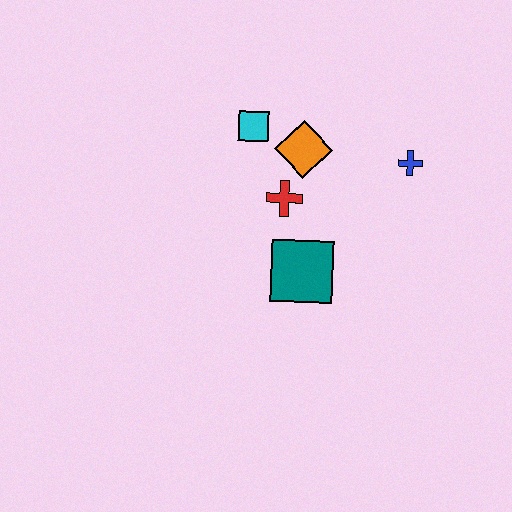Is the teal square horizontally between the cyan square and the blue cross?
Yes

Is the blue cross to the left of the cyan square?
No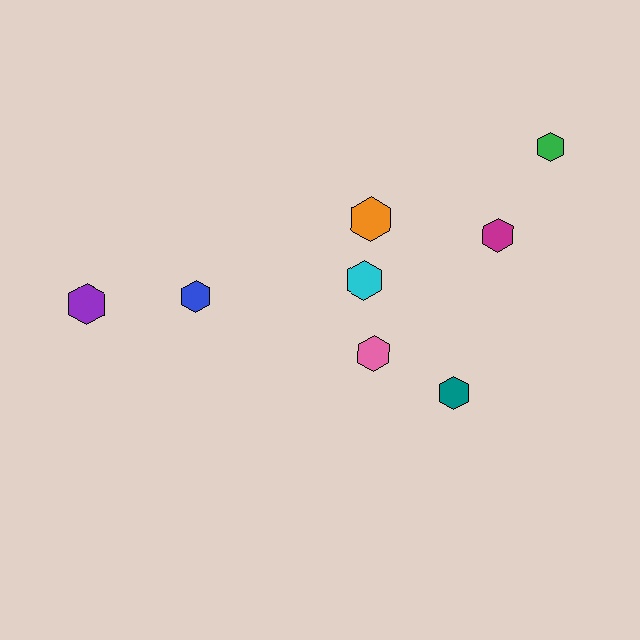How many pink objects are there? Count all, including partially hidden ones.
There is 1 pink object.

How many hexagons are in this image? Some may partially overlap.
There are 8 hexagons.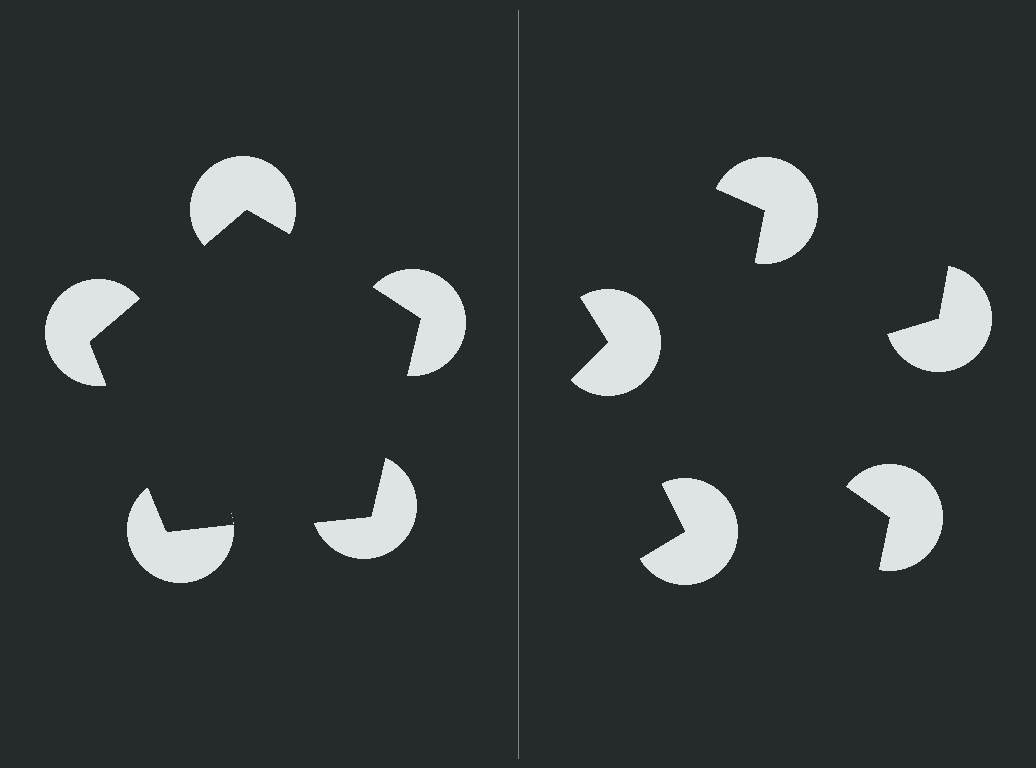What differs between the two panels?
The pac-man discs are positioned identically on both sides; only the wedge orientations differ. On the left they align to a pentagon; on the right they are misaligned.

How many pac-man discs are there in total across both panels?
10 — 5 on each side.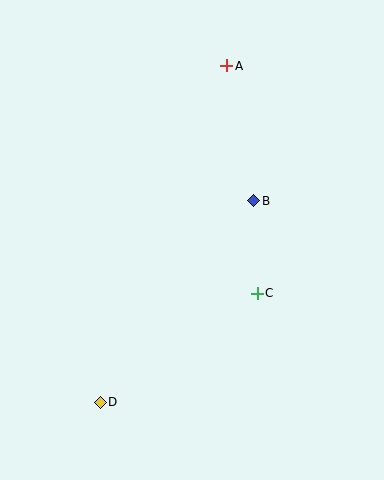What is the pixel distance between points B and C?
The distance between B and C is 92 pixels.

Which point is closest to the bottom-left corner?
Point D is closest to the bottom-left corner.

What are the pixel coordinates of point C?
Point C is at (257, 293).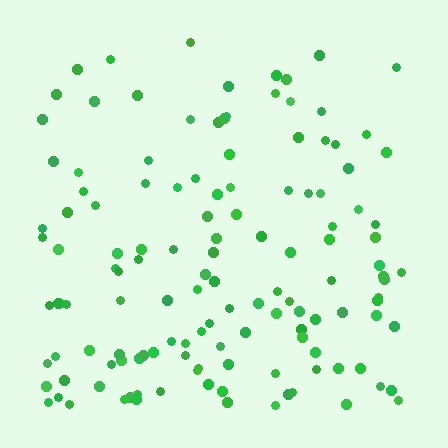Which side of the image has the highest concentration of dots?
The bottom.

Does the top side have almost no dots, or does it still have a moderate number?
Still a moderate number, just noticeably fewer than the bottom.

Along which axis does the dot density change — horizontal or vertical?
Vertical.